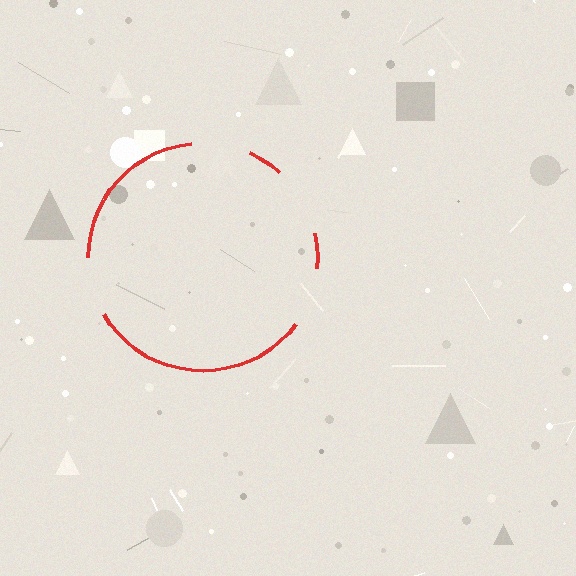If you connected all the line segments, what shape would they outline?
They would outline a circle.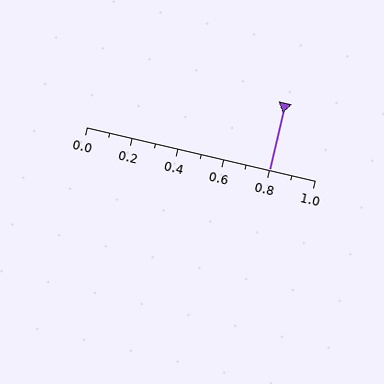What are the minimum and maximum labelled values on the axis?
The axis runs from 0.0 to 1.0.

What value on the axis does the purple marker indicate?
The marker indicates approximately 0.8.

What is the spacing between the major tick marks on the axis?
The major ticks are spaced 0.2 apart.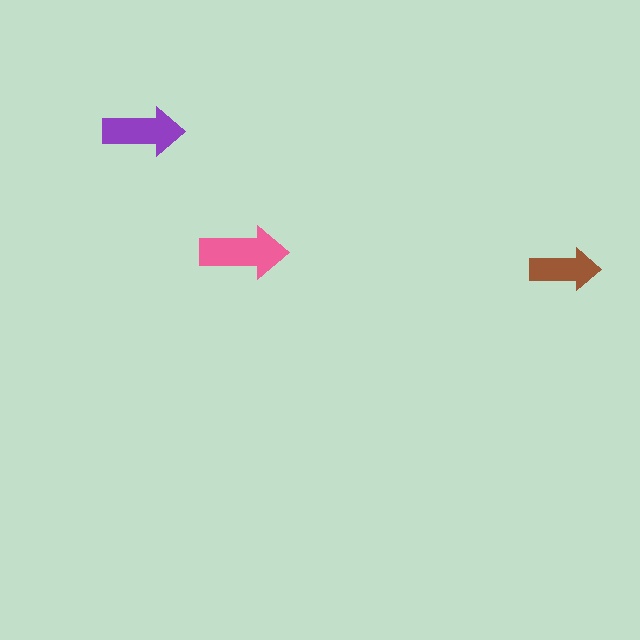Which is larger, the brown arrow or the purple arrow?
The purple one.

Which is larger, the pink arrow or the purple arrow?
The pink one.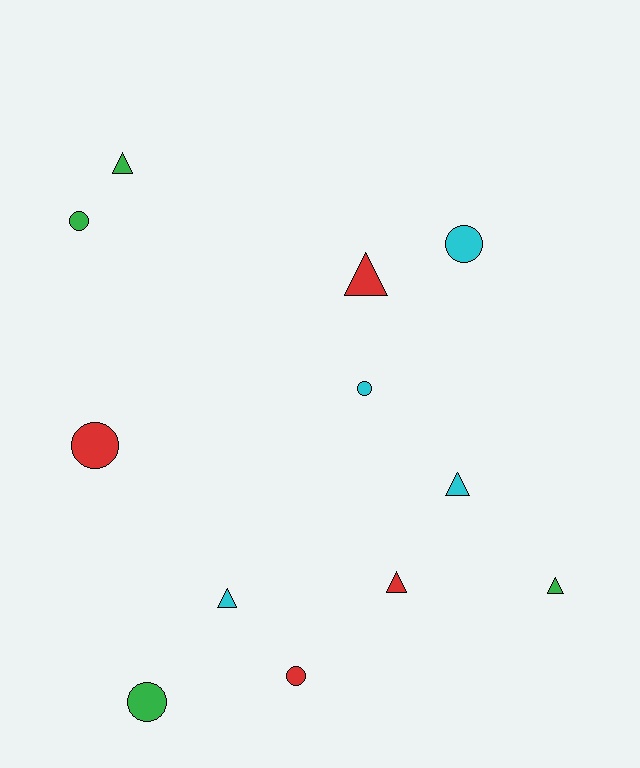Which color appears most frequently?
Cyan, with 4 objects.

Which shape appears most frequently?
Triangle, with 6 objects.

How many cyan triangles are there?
There are 2 cyan triangles.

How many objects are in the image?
There are 12 objects.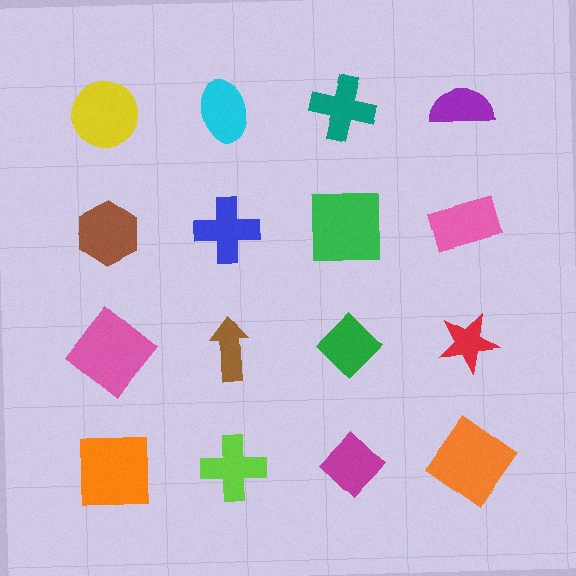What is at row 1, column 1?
A yellow circle.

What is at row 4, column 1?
An orange square.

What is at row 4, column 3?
A magenta diamond.